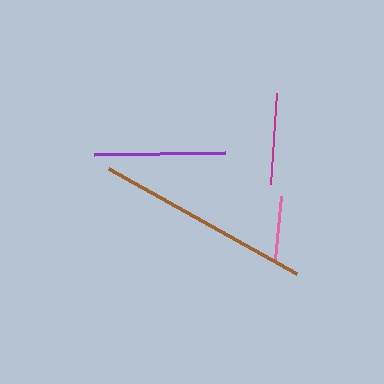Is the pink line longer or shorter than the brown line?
The brown line is longer than the pink line.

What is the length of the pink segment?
The pink segment is approximately 63 pixels long.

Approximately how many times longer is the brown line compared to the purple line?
The brown line is approximately 1.7 times the length of the purple line.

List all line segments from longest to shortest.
From longest to shortest: brown, purple, magenta, pink.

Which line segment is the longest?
The brown line is the longest at approximately 216 pixels.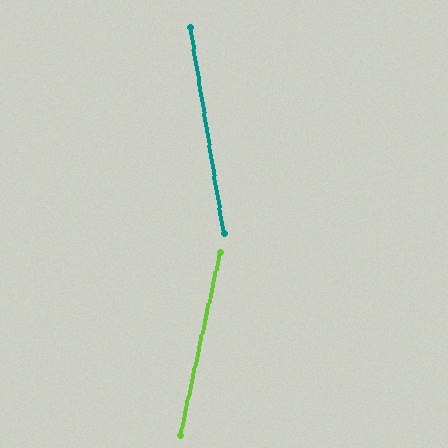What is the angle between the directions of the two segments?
Approximately 21 degrees.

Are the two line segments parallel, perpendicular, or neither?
Neither parallel nor perpendicular — they differ by about 21°.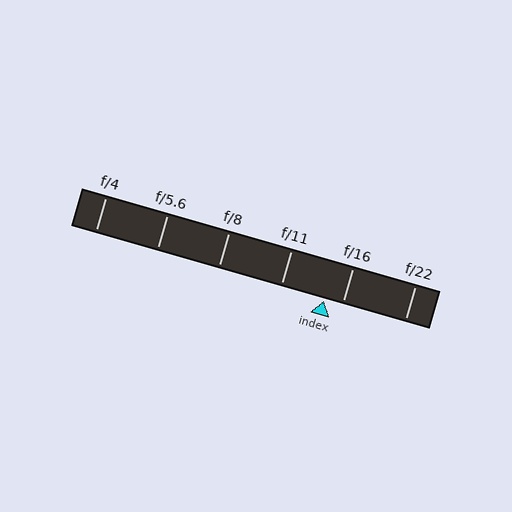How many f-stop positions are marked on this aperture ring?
There are 6 f-stop positions marked.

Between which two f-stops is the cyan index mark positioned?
The index mark is between f/11 and f/16.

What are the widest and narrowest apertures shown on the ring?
The widest aperture shown is f/4 and the narrowest is f/22.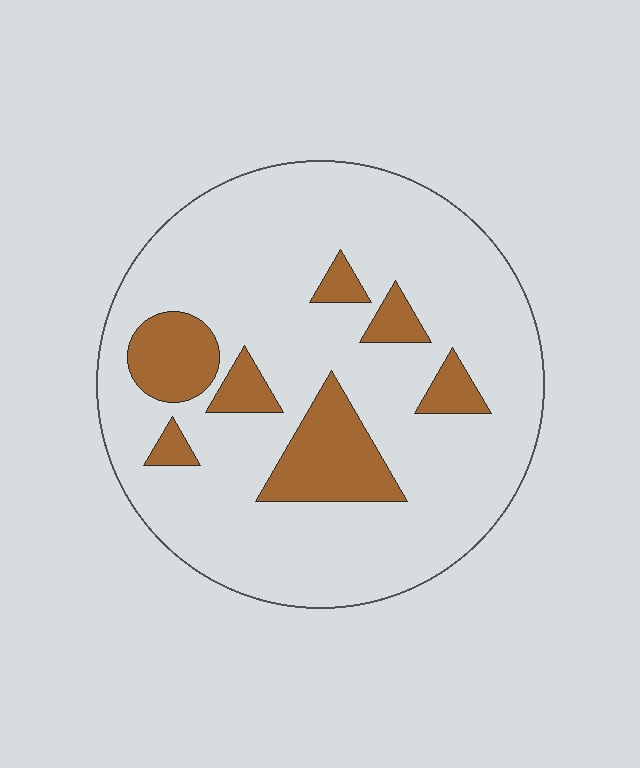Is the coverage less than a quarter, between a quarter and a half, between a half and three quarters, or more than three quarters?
Less than a quarter.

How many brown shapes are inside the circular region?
7.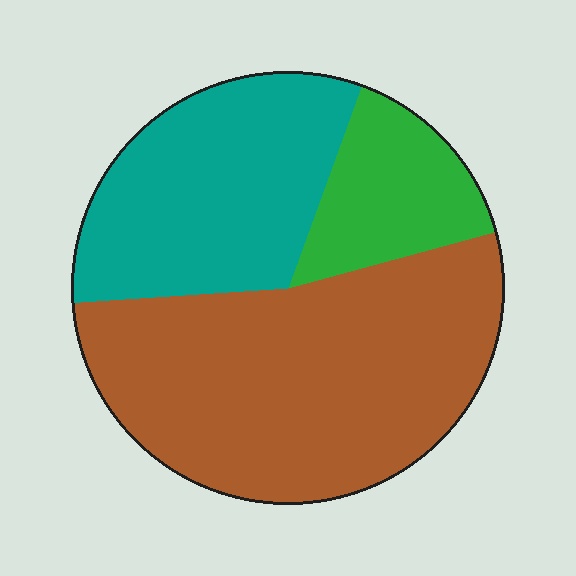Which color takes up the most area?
Brown, at roughly 55%.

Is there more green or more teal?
Teal.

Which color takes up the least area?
Green, at roughly 15%.